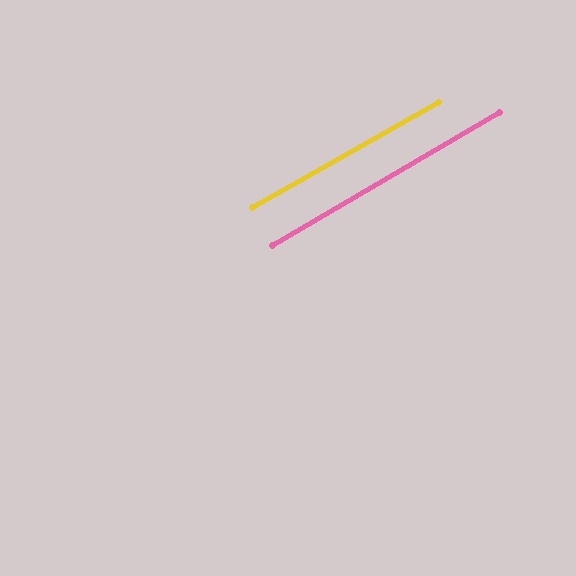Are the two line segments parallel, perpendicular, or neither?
Parallel — their directions differ by only 1.0°.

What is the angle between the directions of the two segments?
Approximately 1 degree.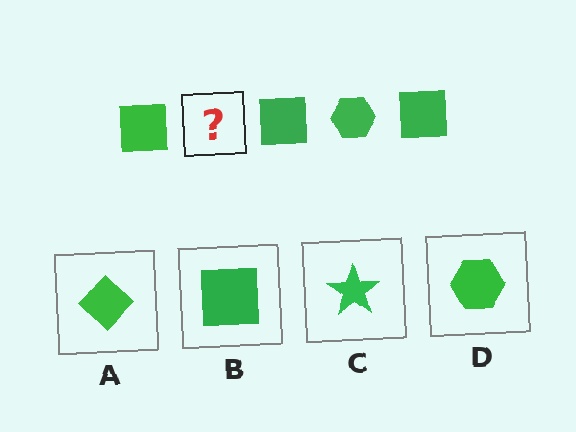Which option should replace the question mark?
Option D.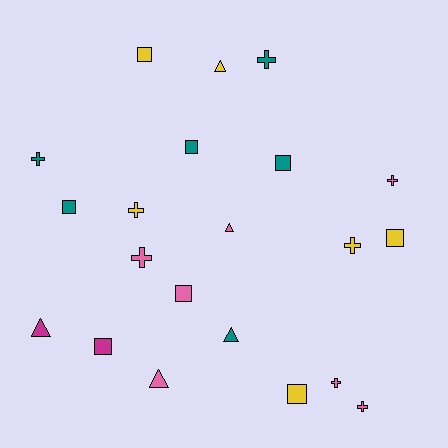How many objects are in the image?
There are 21 objects.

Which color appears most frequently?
Pink, with 7 objects.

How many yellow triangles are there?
There is 1 yellow triangle.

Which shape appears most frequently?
Square, with 8 objects.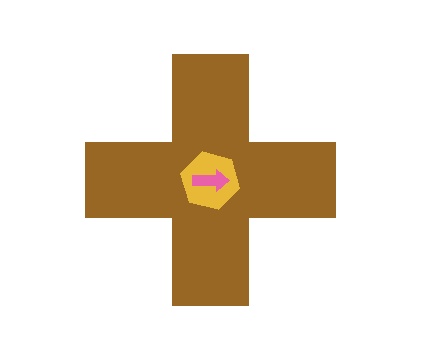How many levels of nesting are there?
3.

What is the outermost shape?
The brown cross.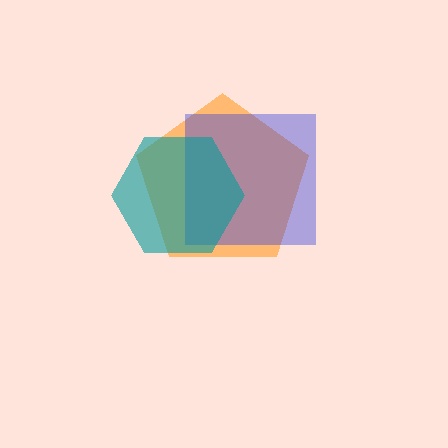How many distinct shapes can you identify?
There are 3 distinct shapes: an orange pentagon, a blue square, a teal hexagon.